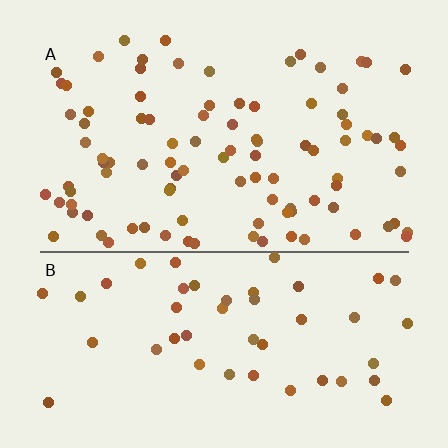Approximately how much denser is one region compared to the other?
Approximately 2.0× — region A over region B.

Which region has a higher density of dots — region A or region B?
A (the top).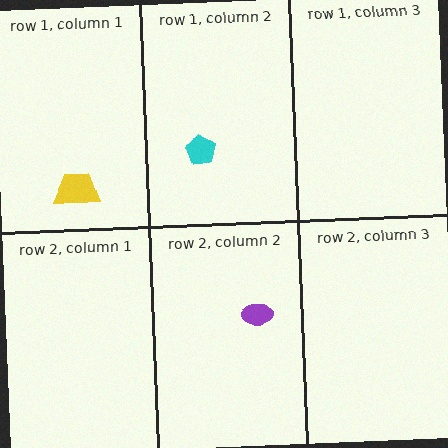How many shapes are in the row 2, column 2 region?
1.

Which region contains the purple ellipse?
The row 2, column 2 region.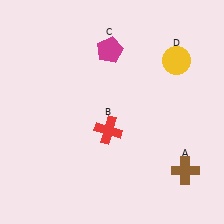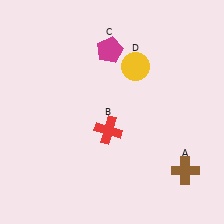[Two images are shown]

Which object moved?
The yellow circle (D) moved left.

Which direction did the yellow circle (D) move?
The yellow circle (D) moved left.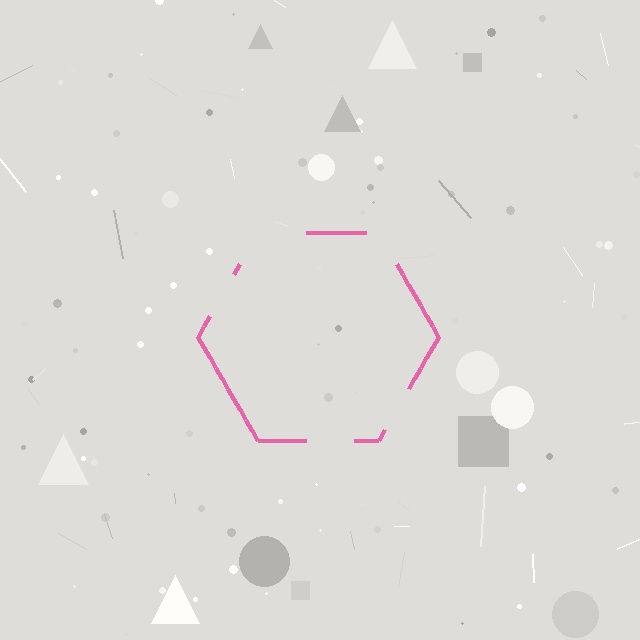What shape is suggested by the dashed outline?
The dashed outline suggests a hexagon.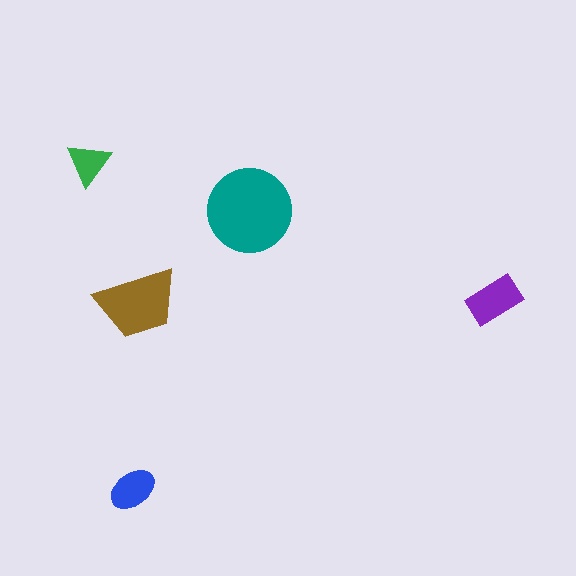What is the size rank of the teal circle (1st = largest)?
1st.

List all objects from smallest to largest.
The green triangle, the blue ellipse, the purple rectangle, the brown trapezoid, the teal circle.